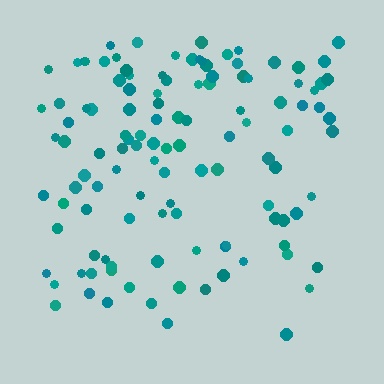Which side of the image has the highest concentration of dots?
The top.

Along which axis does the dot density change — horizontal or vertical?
Vertical.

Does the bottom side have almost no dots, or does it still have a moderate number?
Still a moderate number, just noticeably fewer than the top.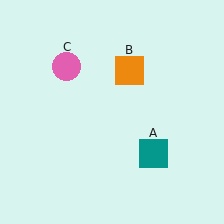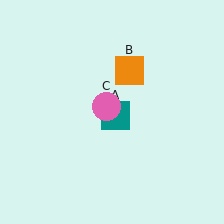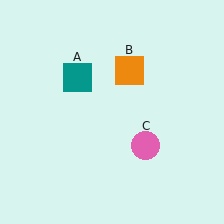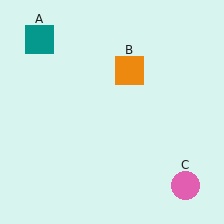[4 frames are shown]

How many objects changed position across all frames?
2 objects changed position: teal square (object A), pink circle (object C).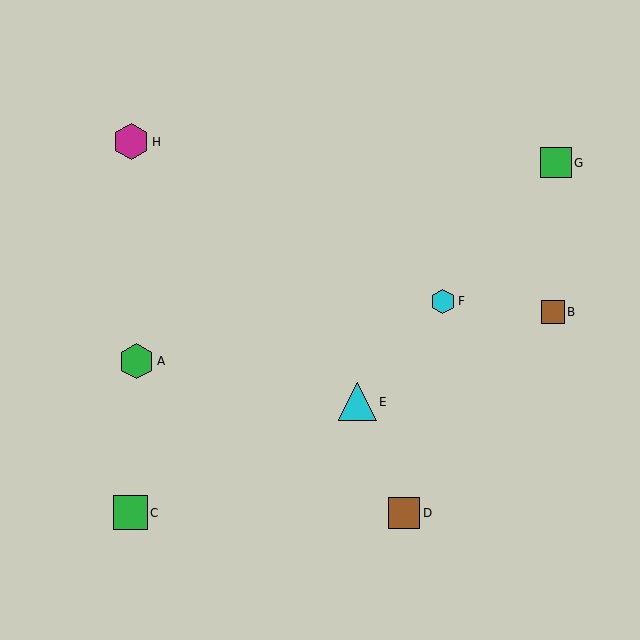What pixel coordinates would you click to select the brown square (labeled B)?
Click at (553, 312) to select the brown square B.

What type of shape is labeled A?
Shape A is a green hexagon.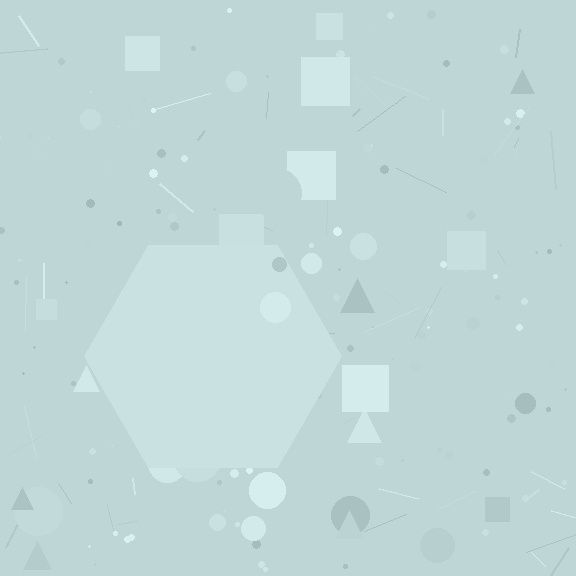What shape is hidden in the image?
A hexagon is hidden in the image.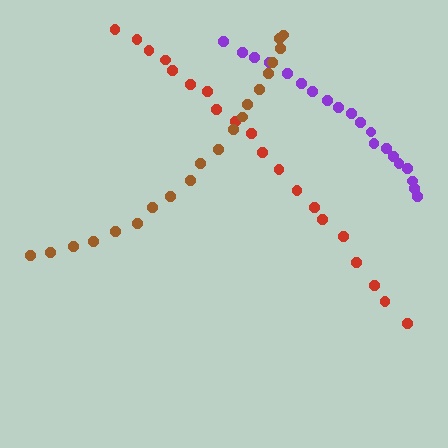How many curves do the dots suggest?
There are 3 distinct paths.